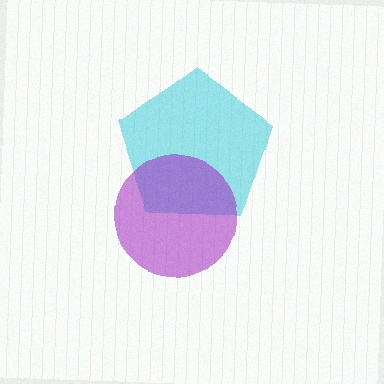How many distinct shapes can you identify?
There are 2 distinct shapes: a cyan pentagon, a purple circle.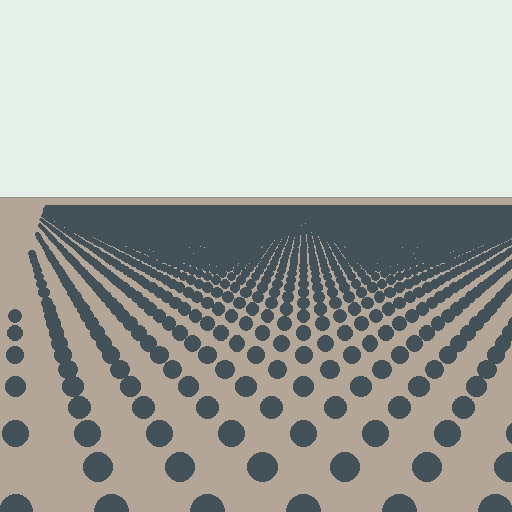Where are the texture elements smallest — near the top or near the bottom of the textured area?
Near the top.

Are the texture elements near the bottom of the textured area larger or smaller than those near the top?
Larger. Near the bottom, elements are closer to the viewer and appear at a bigger on-screen size.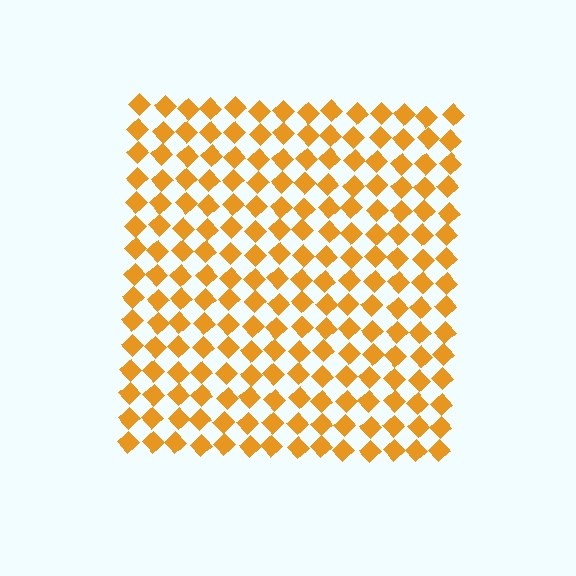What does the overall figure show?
The overall figure shows a square.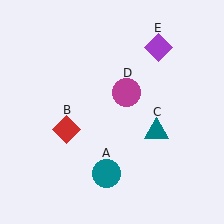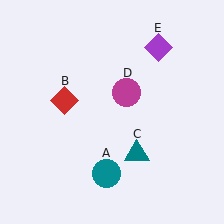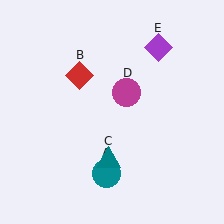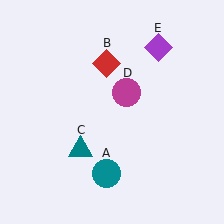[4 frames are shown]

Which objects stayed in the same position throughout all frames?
Teal circle (object A) and magenta circle (object D) and purple diamond (object E) remained stationary.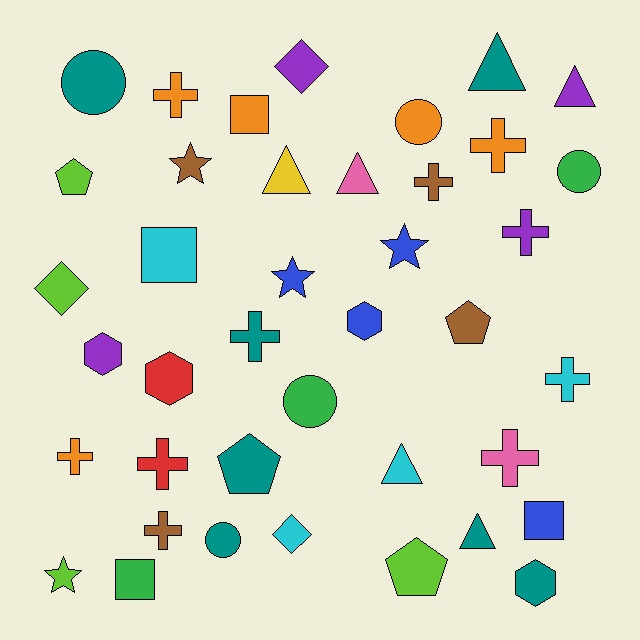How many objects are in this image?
There are 40 objects.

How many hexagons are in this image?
There are 4 hexagons.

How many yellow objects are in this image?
There is 1 yellow object.